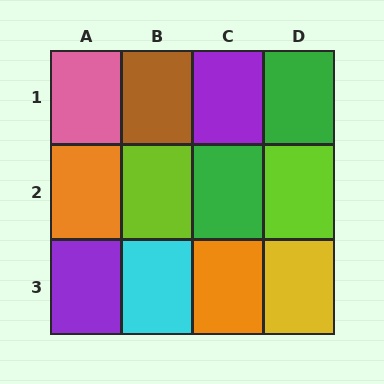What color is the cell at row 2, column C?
Green.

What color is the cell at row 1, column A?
Pink.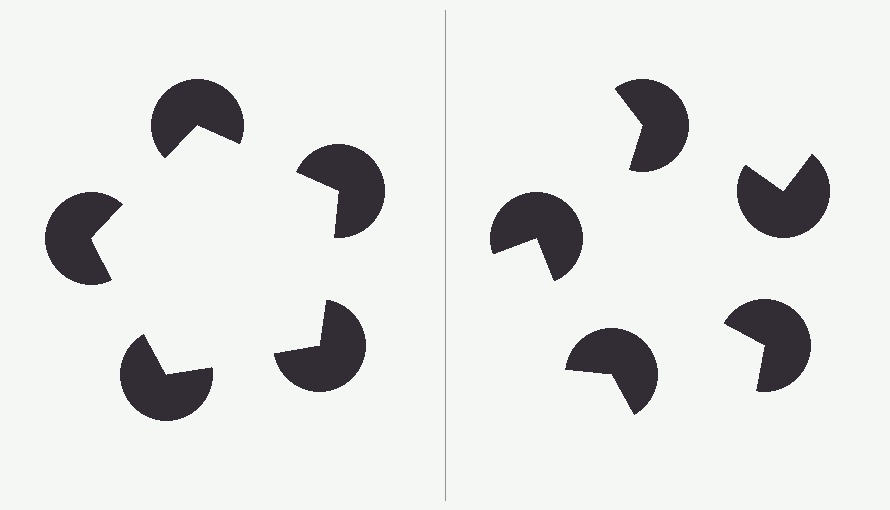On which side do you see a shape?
An illusory pentagon appears on the left side. On the right side the wedge cuts are rotated, so no coherent shape forms.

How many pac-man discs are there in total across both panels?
10 — 5 on each side.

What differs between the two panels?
The pac-man discs are positioned identically on both sides; only the wedge orientations differ. On the left they align to a pentagon; on the right they are misaligned.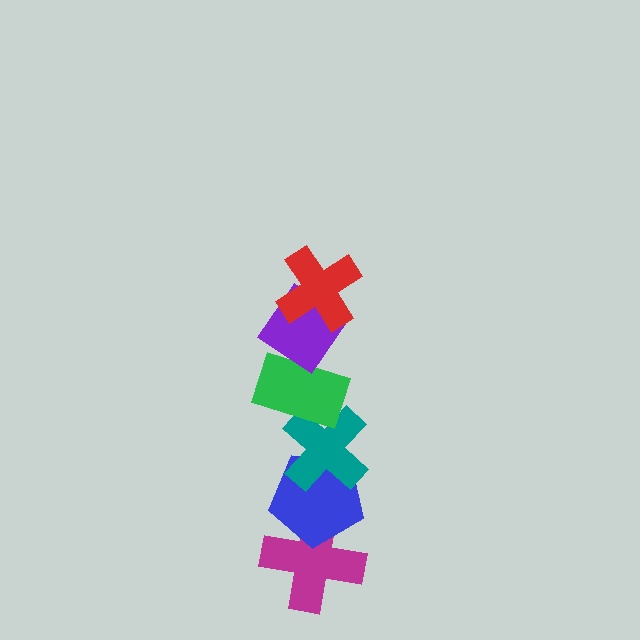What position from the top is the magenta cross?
The magenta cross is 6th from the top.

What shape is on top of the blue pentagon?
The teal cross is on top of the blue pentagon.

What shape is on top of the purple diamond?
The red cross is on top of the purple diamond.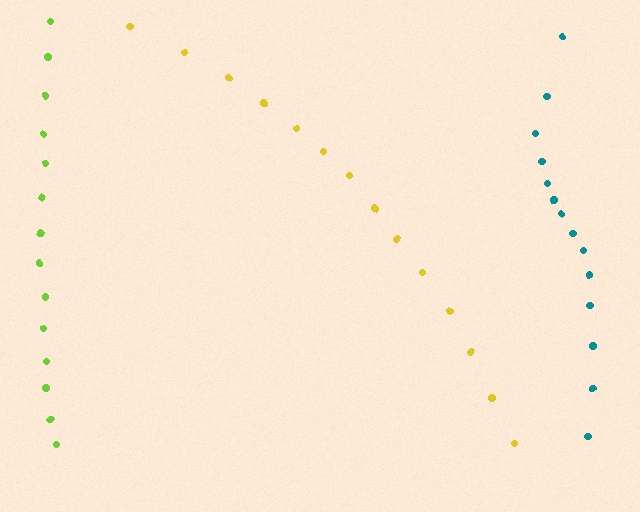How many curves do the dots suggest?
There are 3 distinct paths.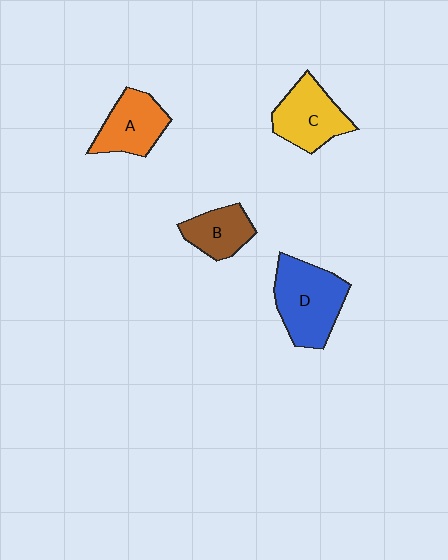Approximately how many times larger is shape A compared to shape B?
Approximately 1.3 times.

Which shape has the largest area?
Shape D (blue).